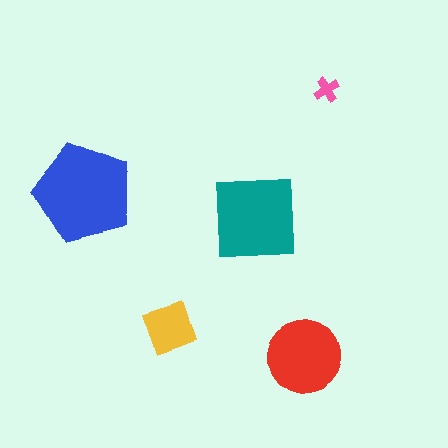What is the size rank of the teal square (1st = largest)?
2nd.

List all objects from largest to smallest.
The blue pentagon, the teal square, the red circle, the yellow diamond, the pink cross.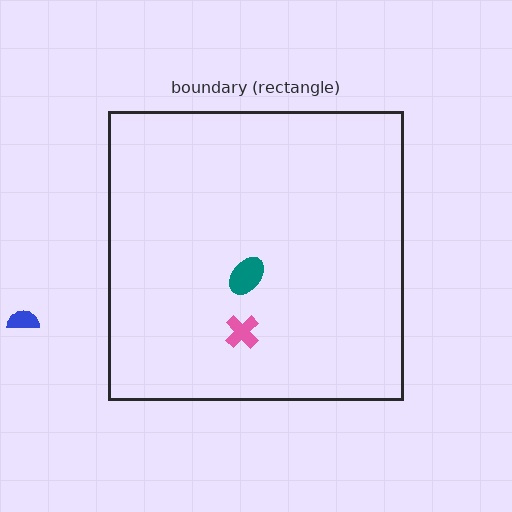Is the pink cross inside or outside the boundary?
Inside.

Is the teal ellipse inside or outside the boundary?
Inside.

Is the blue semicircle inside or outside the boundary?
Outside.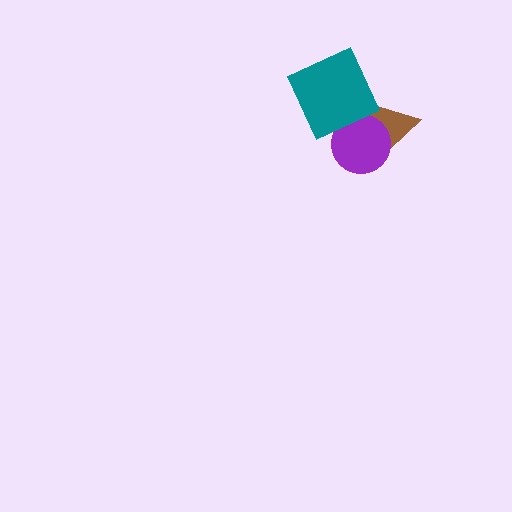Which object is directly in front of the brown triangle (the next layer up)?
The purple circle is directly in front of the brown triangle.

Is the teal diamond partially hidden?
No, no other shape covers it.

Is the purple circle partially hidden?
Yes, it is partially covered by another shape.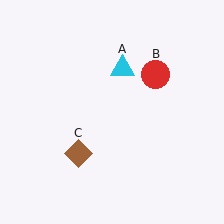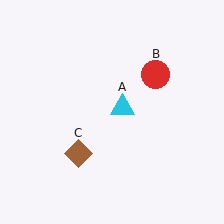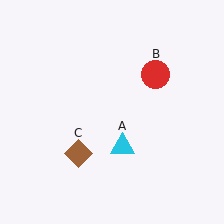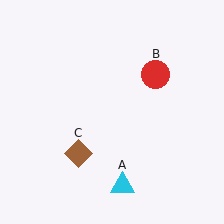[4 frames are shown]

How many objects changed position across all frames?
1 object changed position: cyan triangle (object A).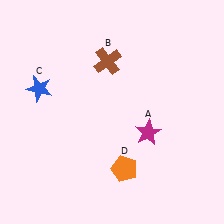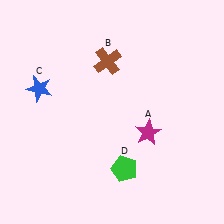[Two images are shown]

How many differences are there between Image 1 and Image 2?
There is 1 difference between the two images.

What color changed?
The pentagon (D) changed from orange in Image 1 to green in Image 2.